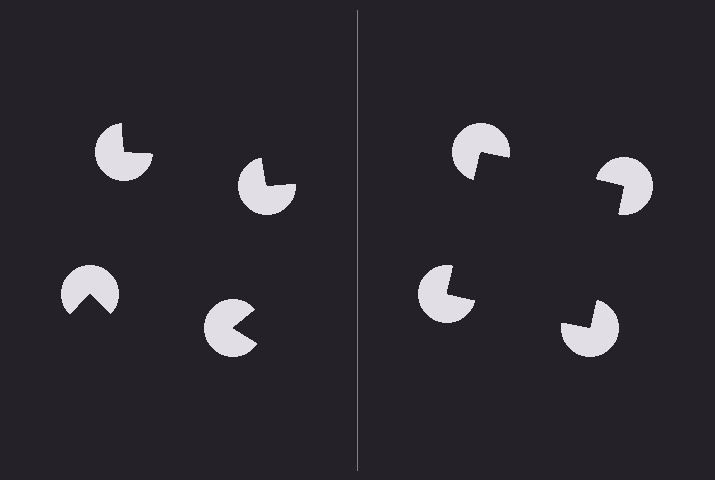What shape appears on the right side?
An illusory square.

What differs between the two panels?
The pac-man discs are positioned identically on both sides; only the wedge orientations differ. On the right they align to a square; on the left they are misaligned.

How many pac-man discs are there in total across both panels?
8 — 4 on each side.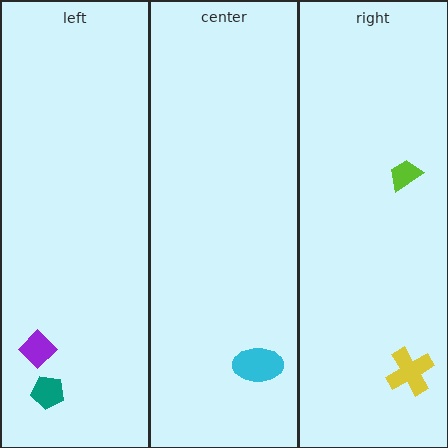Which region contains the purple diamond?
The left region.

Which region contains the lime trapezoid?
The right region.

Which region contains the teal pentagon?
The left region.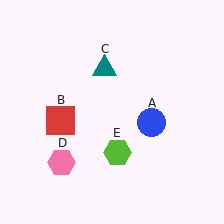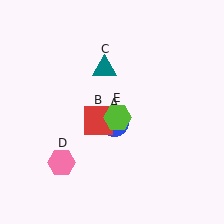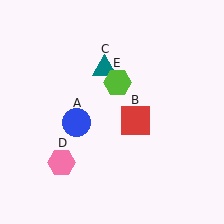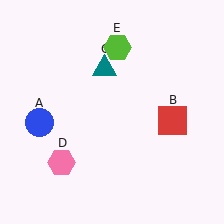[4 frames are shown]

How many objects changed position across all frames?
3 objects changed position: blue circle (object A), red square (object B), lime hexagon (object E).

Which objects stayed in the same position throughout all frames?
Teal triangle (object C) and pink hexagon (object D) remained stationary.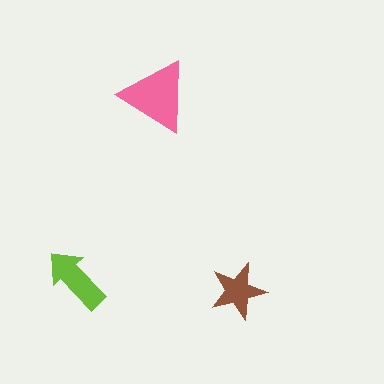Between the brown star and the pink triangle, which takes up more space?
The pink triangle.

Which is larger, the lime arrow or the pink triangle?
The pink triangle.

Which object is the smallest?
The brown star.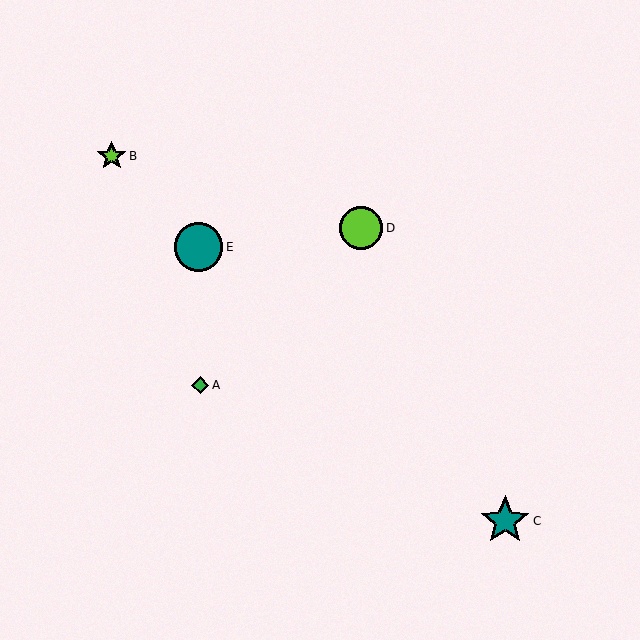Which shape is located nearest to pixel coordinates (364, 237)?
The lime circle (labeled D) at (361, 228) is nearest to that location.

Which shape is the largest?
The teal star (labeled C) is the largest.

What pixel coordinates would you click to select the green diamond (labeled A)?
Click at (200, 385) to select the green diamond A.